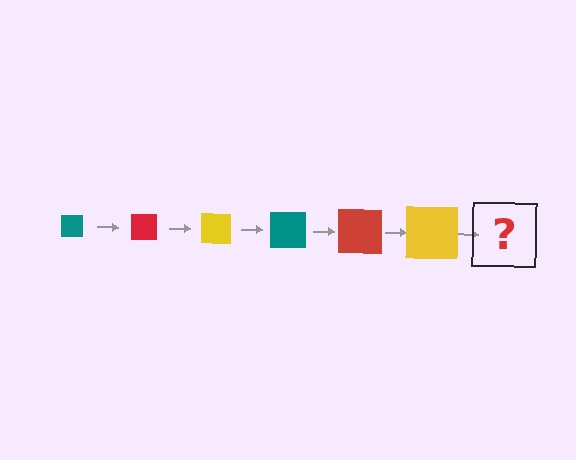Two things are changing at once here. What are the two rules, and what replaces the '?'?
The two rules are that the square grows larger each step and the color cycles through teal, red, and yellow. The '?' should be a teal square, larger than the previous one.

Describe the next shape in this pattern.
It should be a teal square, larger than the previous one.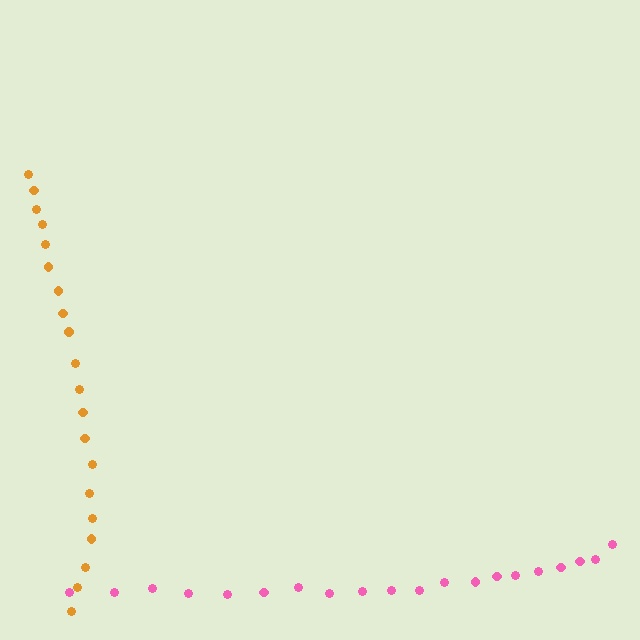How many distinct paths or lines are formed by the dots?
There are 2 distinct paths.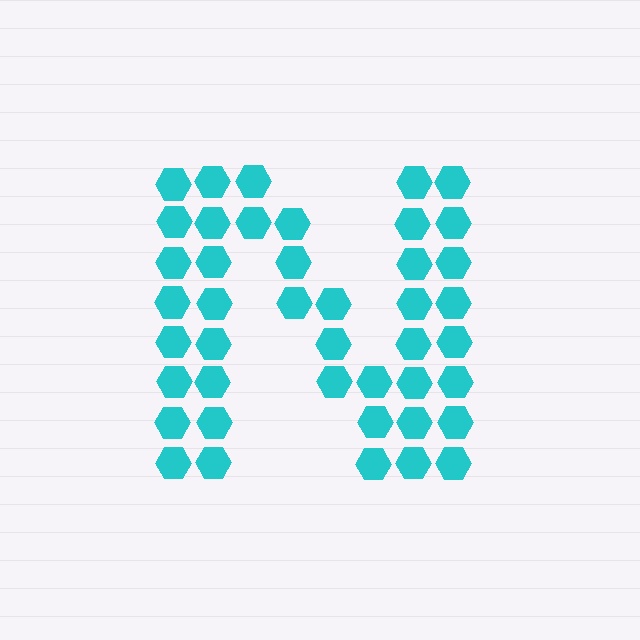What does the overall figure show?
The overall figure shows the letter N.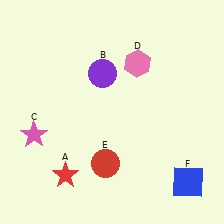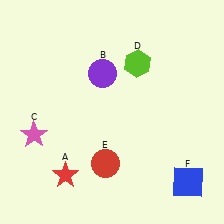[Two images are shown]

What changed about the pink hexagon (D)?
In Image 1, D is pink. In Image 2, it changed to lime.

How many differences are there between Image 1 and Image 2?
There is 1 difference between the two images.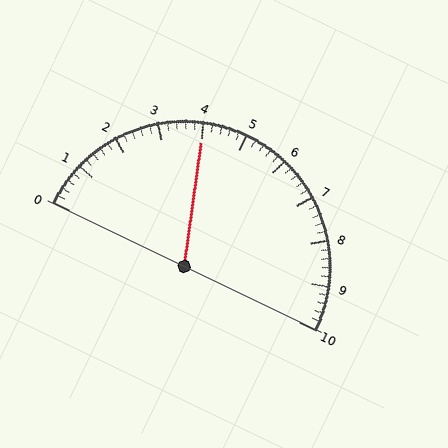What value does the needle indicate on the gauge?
The needle indicates approximately 4.0.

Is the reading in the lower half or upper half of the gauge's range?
The reading is in the lower half of the range (0 to 10).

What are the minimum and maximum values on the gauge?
The gauge ranges from 0 to 10.